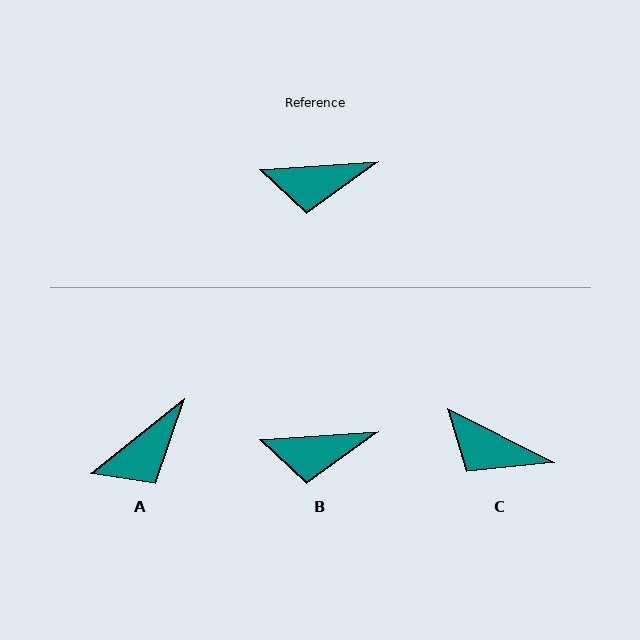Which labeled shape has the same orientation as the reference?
B.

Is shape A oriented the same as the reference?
No, it is off by about 35 degrees.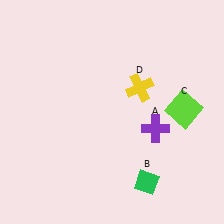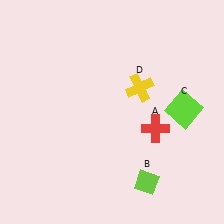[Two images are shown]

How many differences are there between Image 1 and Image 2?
There are 2 differences between the two images.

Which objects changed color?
A changed from purple to red. B changed from green to lime.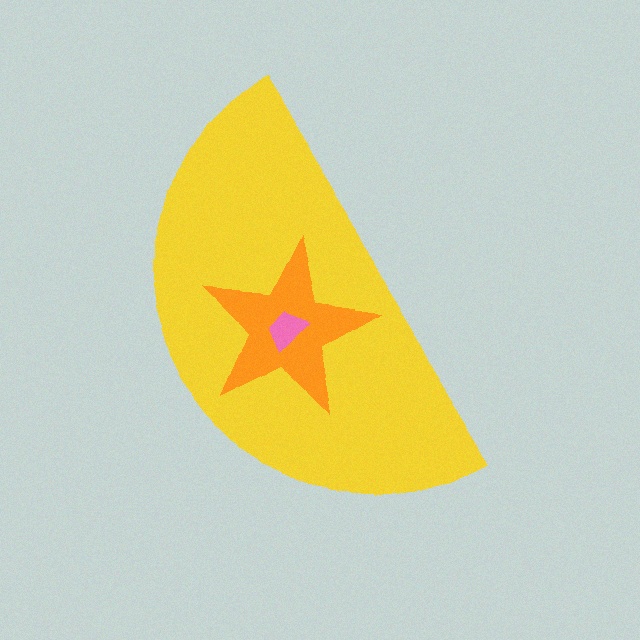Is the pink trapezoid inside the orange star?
Yes.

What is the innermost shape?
The pink trapezoid.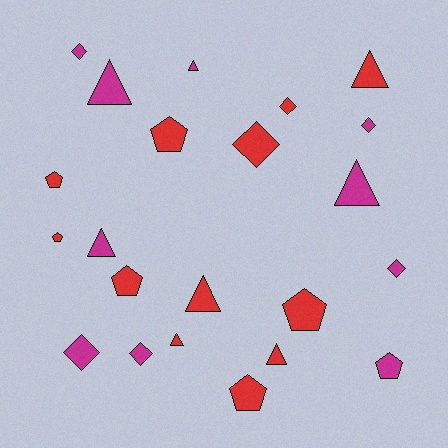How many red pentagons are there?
There are 6 red pentagons.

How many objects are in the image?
There are 22 objects.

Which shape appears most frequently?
Triangle, with 8 objects.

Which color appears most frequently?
Red, with 12 objects.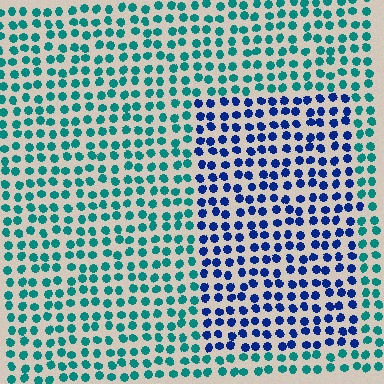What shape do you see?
I see a rectangle.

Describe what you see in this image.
The image is filled with small teal elements in a uniform arrangement. A rectangle-shaped region is visible where the elements are tinted to a slightly different hue, forming a subtle color boundary.